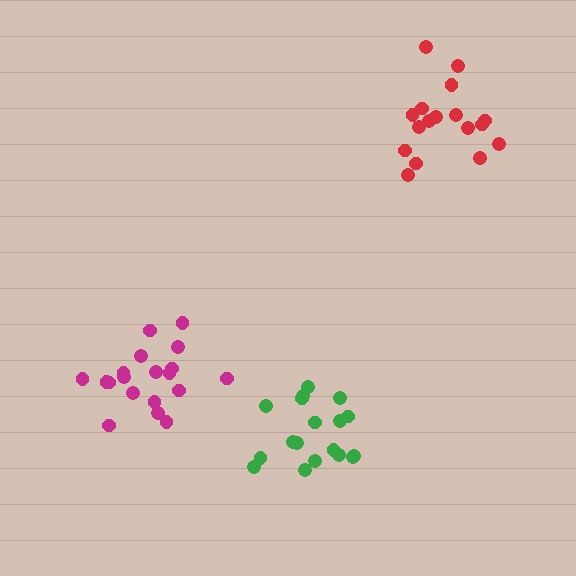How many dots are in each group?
Group 1: 17 dots, Group 2: 19 dots, Group 3: 18 dots (54 total).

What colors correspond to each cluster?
The clusters are colored: red, magenta, green.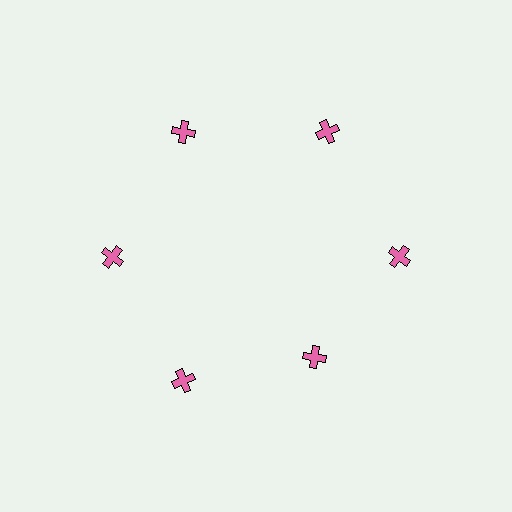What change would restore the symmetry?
The symmetry would be restored by moving it outward, back onto the ring so that all 6 crosses sit at equal angles and equal distance from the center.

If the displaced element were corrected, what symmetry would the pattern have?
It would have 6-fold rotational symmetry — the pattern would map onto itself every 60 degrees.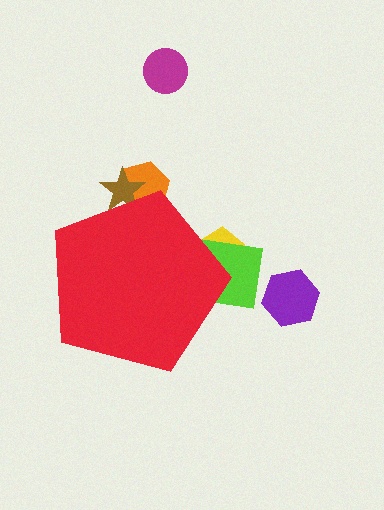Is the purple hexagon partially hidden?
No, the purple hexagon is fully visible.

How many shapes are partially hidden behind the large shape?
4 shapes are partially hidden.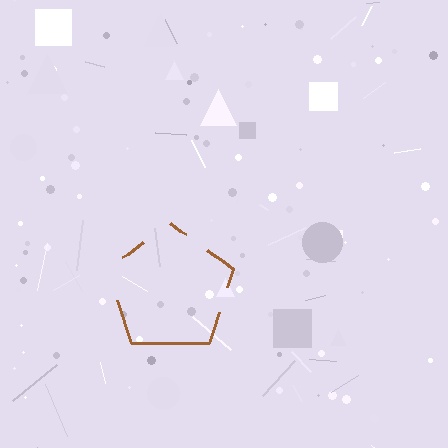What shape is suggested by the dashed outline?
The dashed outline suggests a pentagon.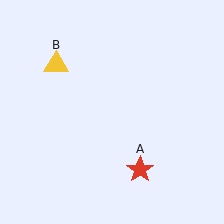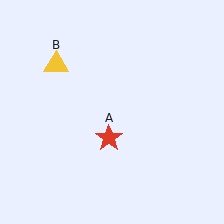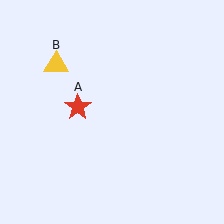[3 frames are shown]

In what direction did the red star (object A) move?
The red star (object A) moved up and to the left.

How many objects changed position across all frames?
1 object changed position: red star (object A).